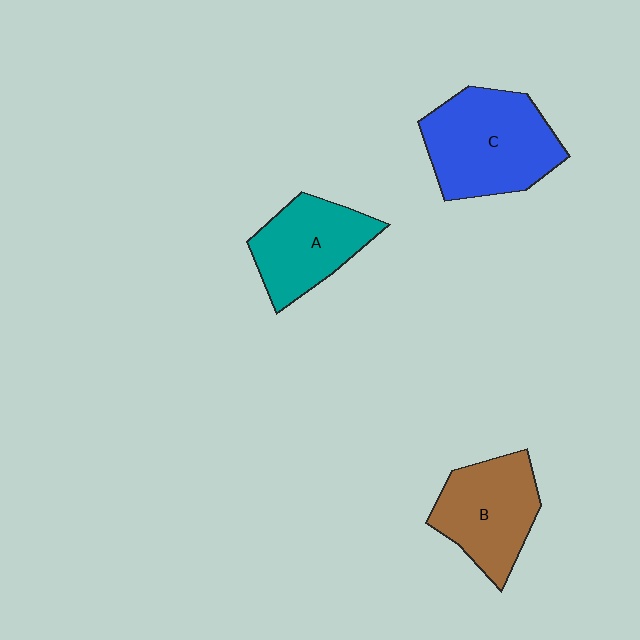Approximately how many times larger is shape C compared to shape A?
Approximately 1.4 times.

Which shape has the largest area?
Shape C (blue).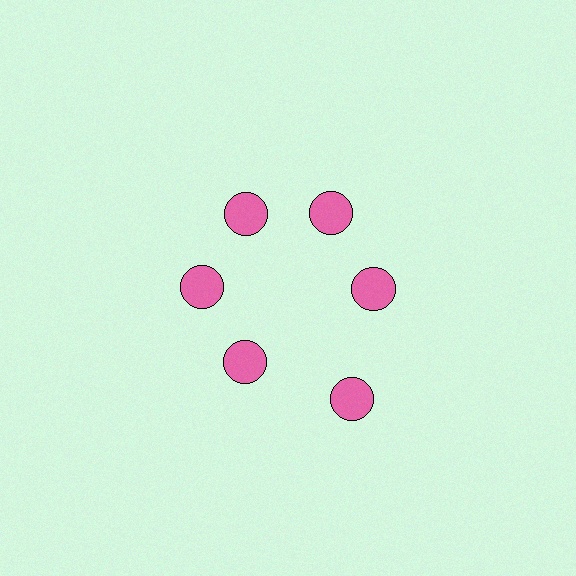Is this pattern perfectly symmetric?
No. The 6 pink circles are arranged in a ring, but one element near the 5 o'clock position is pushed outward from the center, breaking the 6-fold rotational symmetry.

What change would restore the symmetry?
The symmetry would be restored by moving it inward, back onto the ring so that all 6 circles sit at equal angles and equal distance from the center.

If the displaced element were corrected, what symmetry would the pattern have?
It would have 6-fold rotational symmetry — the pattern would map onto itself every 60 degrees.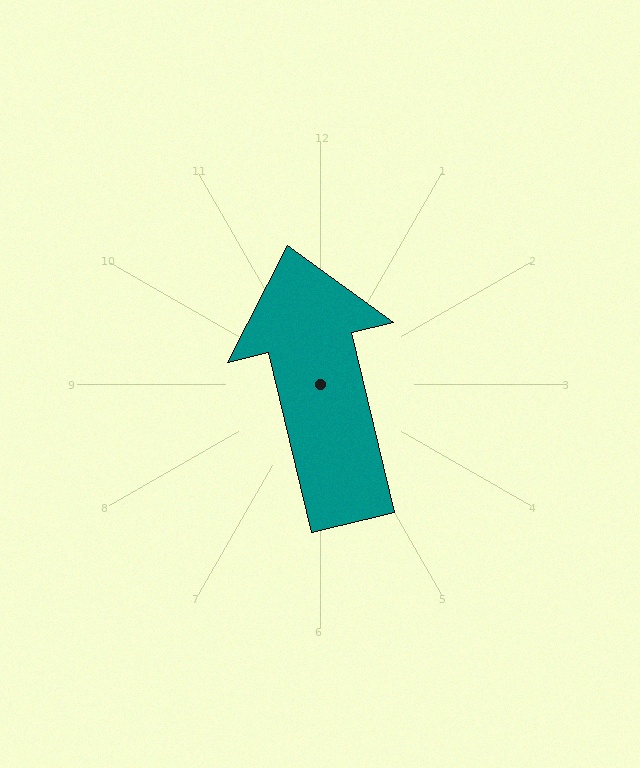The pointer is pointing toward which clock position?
Roughly 12 o'clock.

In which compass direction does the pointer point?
North.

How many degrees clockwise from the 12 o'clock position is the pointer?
Approximately 347 degrees.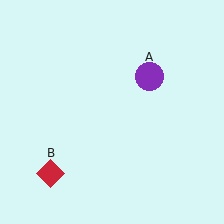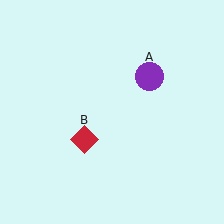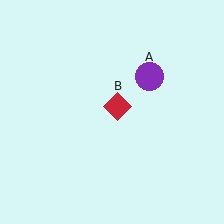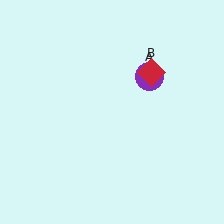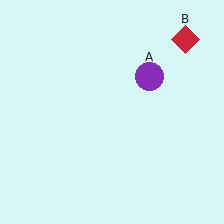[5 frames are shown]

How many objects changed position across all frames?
1 object changed position: red diamond (object B).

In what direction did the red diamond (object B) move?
The red diamond (object B) moved up and to the right.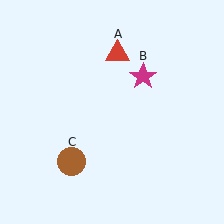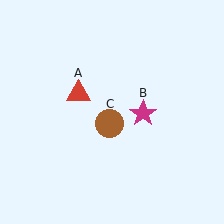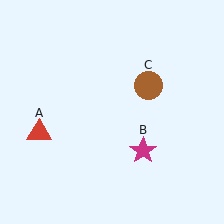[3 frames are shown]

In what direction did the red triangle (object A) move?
The red triangle (object A) moved down and to the left.